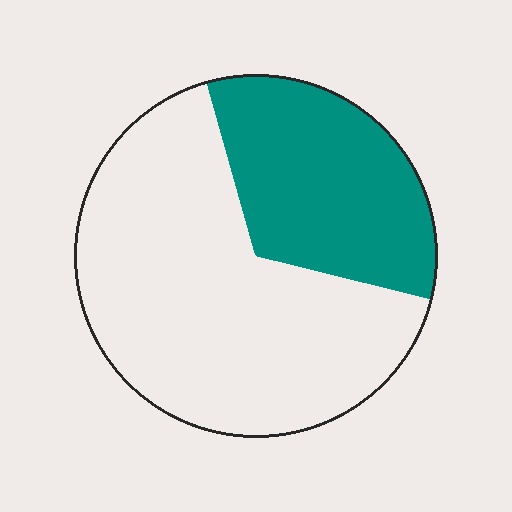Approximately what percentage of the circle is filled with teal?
Approximately 35%.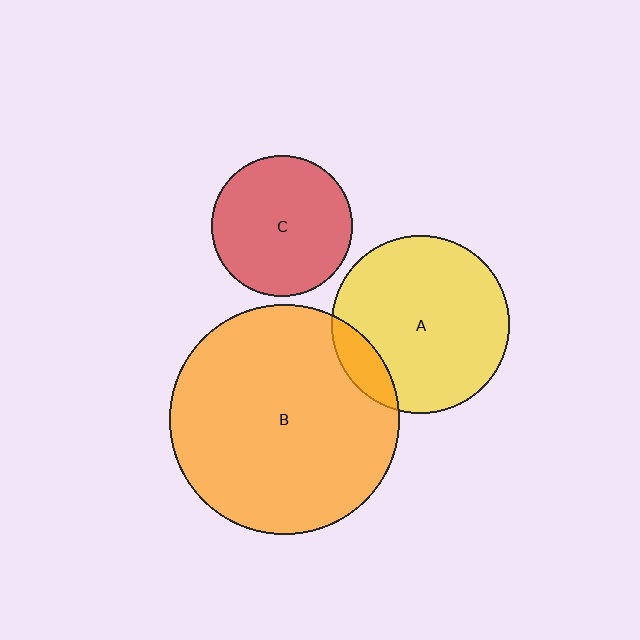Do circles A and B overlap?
Yes.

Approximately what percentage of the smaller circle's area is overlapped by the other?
Approximately 10%.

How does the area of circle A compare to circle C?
Approximately 1.6 times.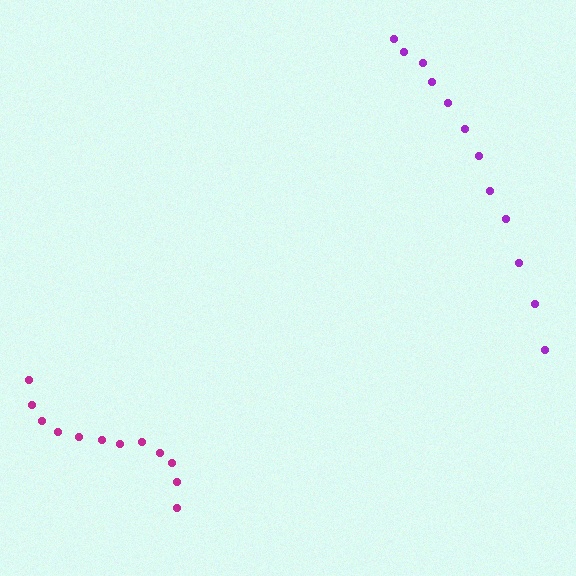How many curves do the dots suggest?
There are 2 distinct paths.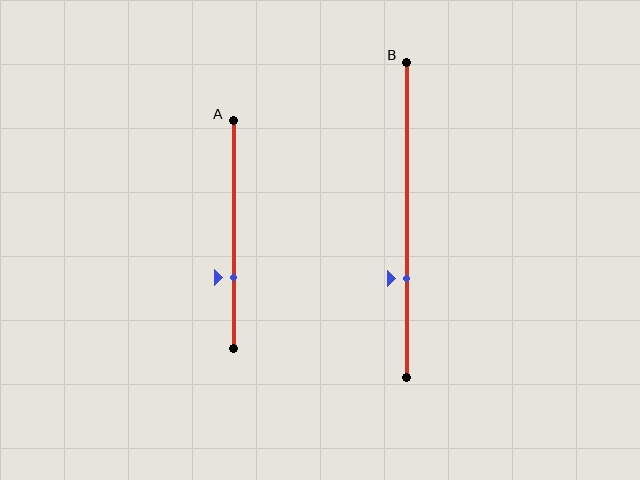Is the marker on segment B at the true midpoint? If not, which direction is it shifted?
No, the marker on segment B is shifted downward by about 19% of the segment length.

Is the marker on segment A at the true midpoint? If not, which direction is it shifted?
No, the marker on segment A is shifted downward by about 19% of the segment length.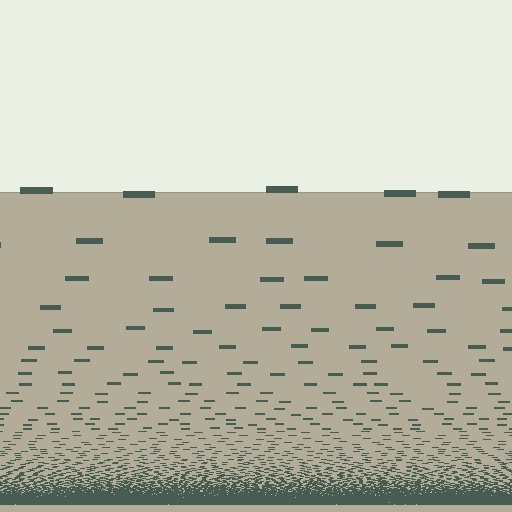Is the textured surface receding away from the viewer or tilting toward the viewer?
The surface appears to tilt toward the viewer. Texture elements get larger and sparser toward the top.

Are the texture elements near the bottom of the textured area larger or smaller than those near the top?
Smaller. The gradient is inverted — elements near the bottom are smaller and denser.